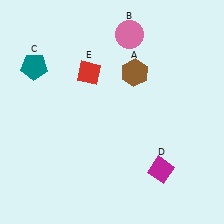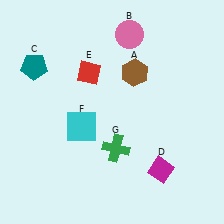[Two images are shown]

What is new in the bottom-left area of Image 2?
A cyan square (F) was added in the bottom-left area of Image 2.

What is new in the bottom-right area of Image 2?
A green cross (G) was added in the bottom-right area of Image 2.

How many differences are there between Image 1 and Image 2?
There are 2 differences between the two images.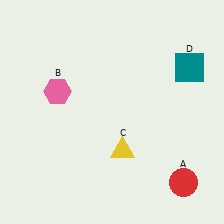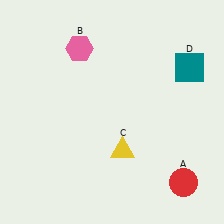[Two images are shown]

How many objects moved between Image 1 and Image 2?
1 object moved between the two images.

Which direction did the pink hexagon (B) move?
The pink hexagon (B) moved up.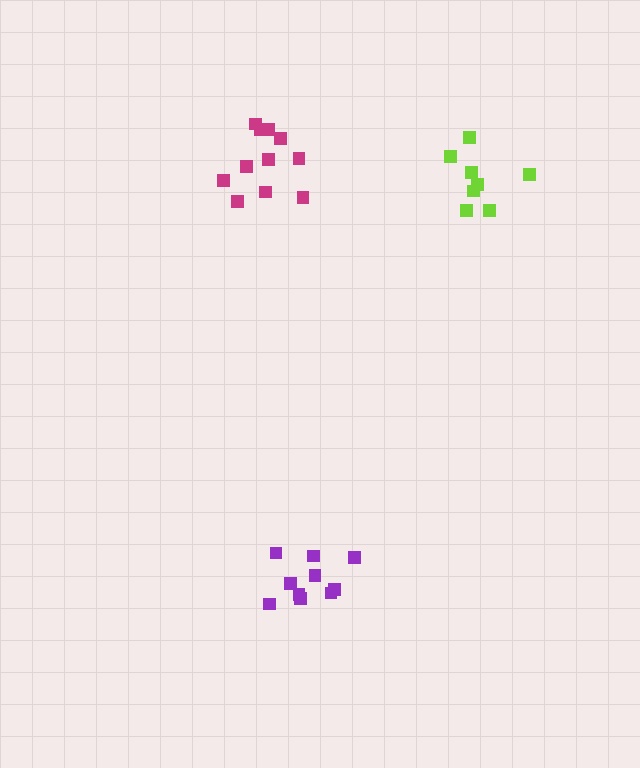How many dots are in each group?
Group 1: 10 dots, Group 2: 11 dots, Group 3: 8 dots (29 total).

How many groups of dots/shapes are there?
There are 3 groups.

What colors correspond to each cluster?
The clusters are colored: purple, magenta, lime.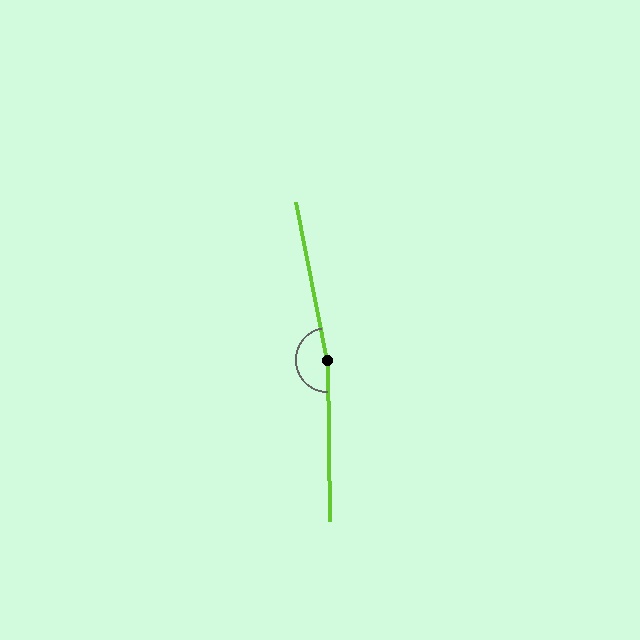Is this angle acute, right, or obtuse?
It is obtuse.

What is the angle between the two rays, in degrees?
Approximately 169 degrees.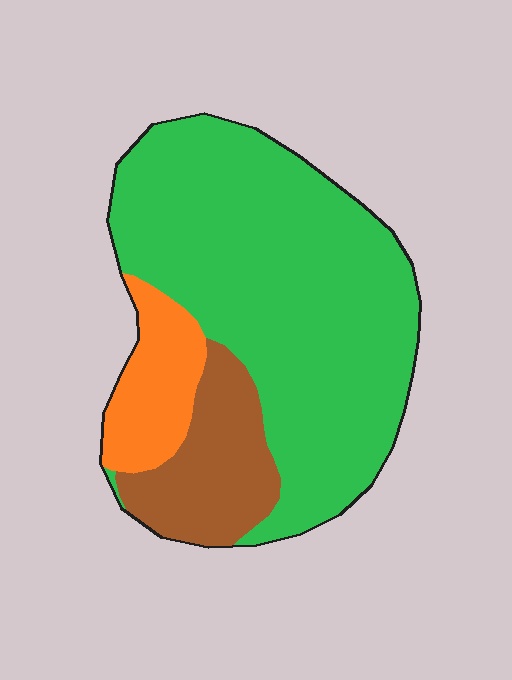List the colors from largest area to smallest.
From largest to smallest: green, brown, orange.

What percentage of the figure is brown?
Brown covers roughly 15% of the figure.